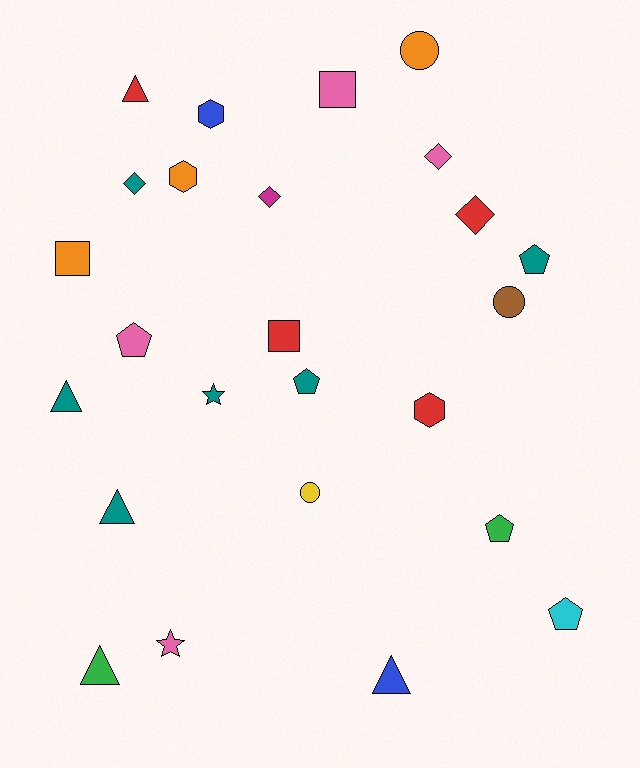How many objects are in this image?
There are 25 objects.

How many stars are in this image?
There are 2 stars.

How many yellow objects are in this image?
There is 1 yellow object.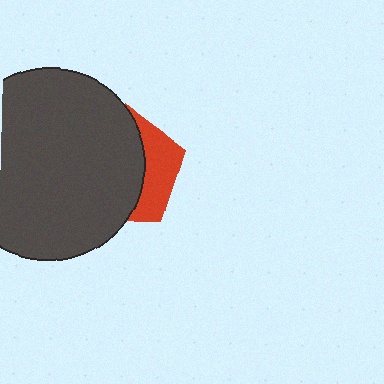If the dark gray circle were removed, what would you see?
You would see the complete red pentagon.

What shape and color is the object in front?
The object in front is a dark gray circle.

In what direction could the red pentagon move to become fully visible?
The red pentagon could move right. That would shift it out from behind the dark gray circle entirely.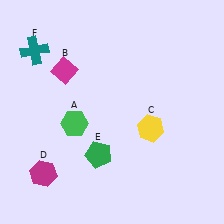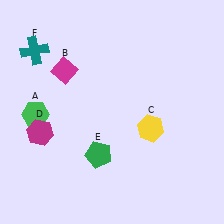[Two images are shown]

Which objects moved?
The objects that moved are: the green hexagon (A), the magenta hexagon (D).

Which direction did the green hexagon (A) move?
The green hexagon (A) moved left.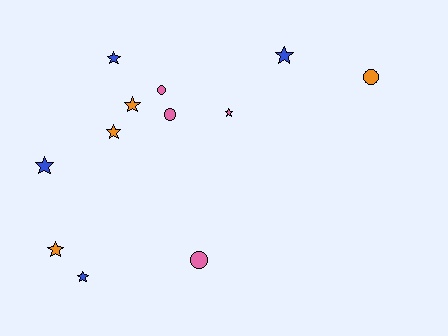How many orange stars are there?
There are 3 orange stars.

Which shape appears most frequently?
Star, with 8 objects.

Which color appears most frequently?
Blue, with 4 objects.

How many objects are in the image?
There are 12 objects.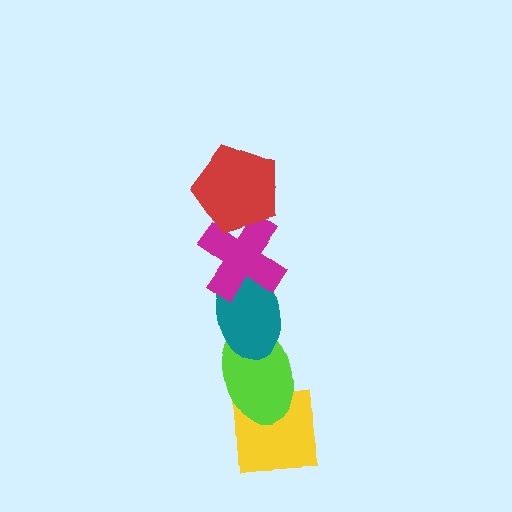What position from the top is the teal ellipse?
The teal ellipse is 3rd from the top.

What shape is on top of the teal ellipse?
The magenta cross is on top of the teal ellipse.